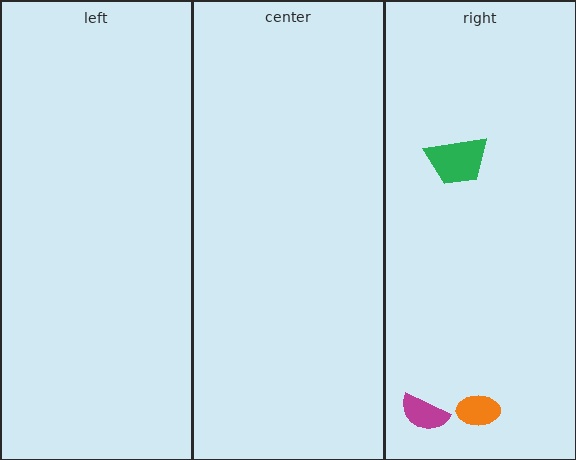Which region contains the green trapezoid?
The right region.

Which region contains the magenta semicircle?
The right region.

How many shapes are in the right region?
3.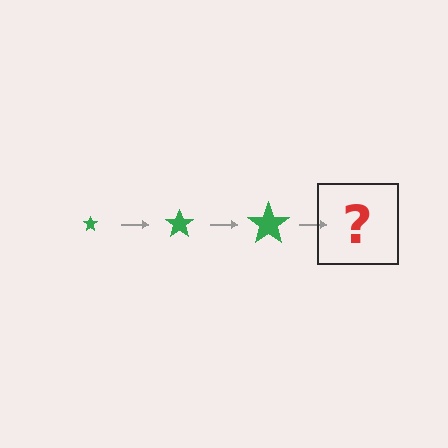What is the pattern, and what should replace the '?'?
The pattern is that the star gets progressively larger each step. The '?' should be a green star, larger than the previous one.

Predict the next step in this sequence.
The next step is a green star, larger than the previous one.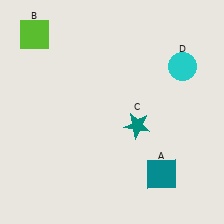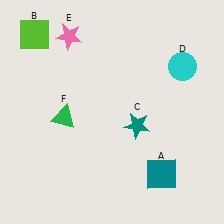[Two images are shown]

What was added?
A pink star (E), a green triangle (F) were added in Image 2.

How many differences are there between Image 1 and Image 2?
There are 2 differences between the two images.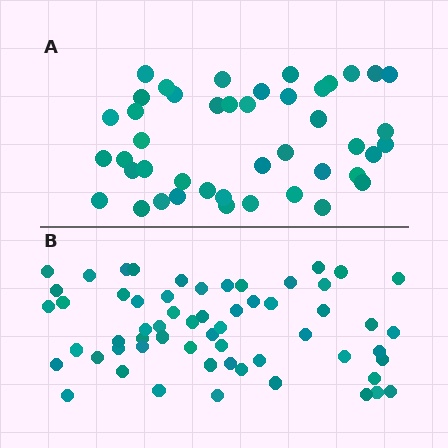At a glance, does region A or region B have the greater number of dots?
Region B (the bottom region) has more dots.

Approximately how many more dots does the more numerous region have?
Region B has approximately 15 more dots than region A.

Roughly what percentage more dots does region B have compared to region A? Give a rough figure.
About 35% more.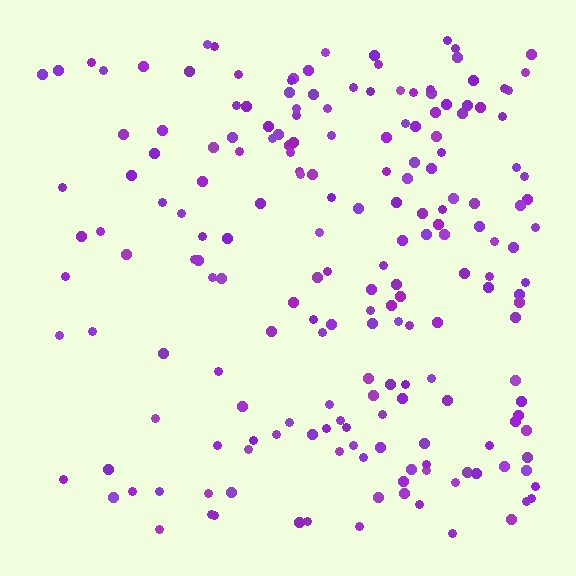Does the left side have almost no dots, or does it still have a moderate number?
Still a moderate number, just noticeably fewer than the right.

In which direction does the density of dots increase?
From left to right, with the right side densest.